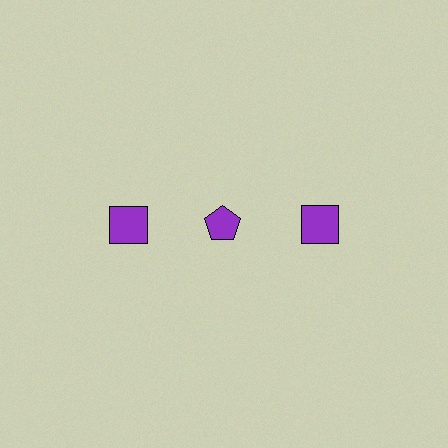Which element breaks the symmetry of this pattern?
The purple pentagon in the top row, second from left column breaks the symmetry. All other shapes are purple squares.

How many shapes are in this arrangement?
There are 3 shapes arranged in a grid pattern.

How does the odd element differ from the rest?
It has a different shape: pentagon instead of square.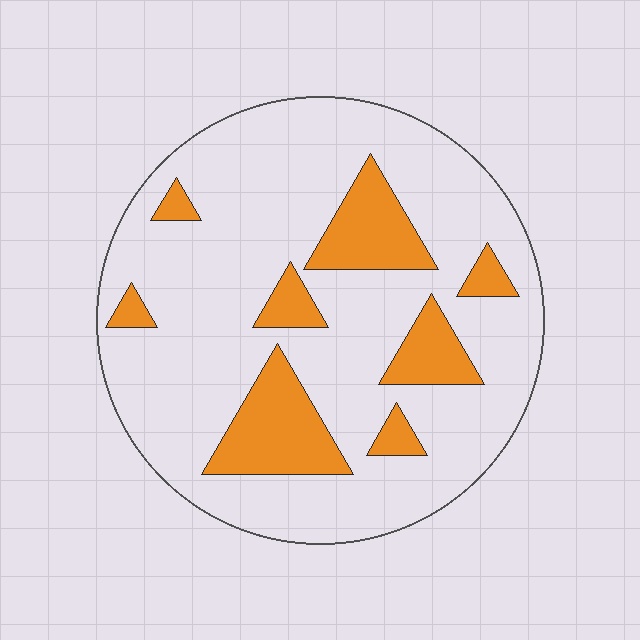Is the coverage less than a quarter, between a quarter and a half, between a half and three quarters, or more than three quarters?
Less than a quarter.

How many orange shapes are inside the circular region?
8.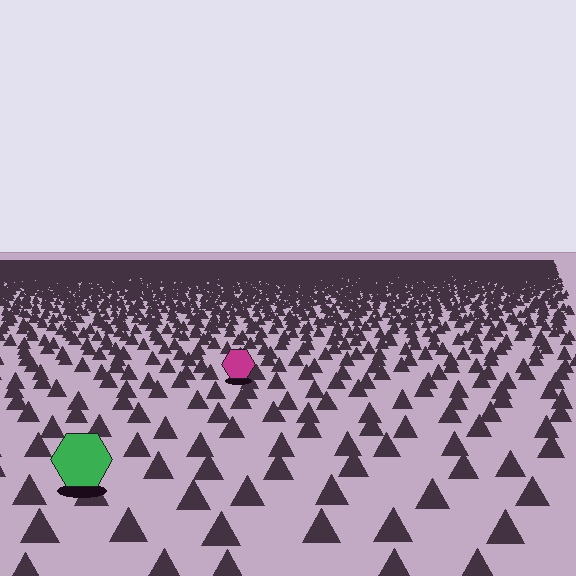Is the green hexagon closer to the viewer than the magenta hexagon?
Yes. The green hexagon is closer — you can tell from the texture gradient: the ground texture is coarser near it.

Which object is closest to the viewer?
The green hexagon is closest. The texture marks near it are larger and more spread out.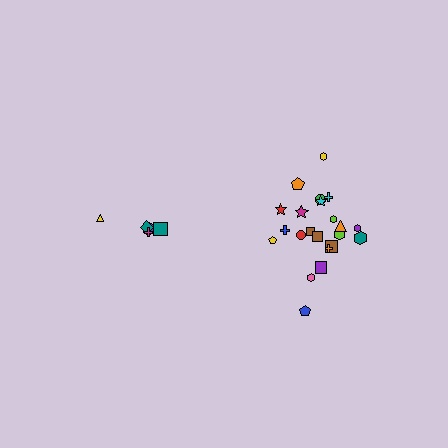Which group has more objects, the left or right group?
The right group.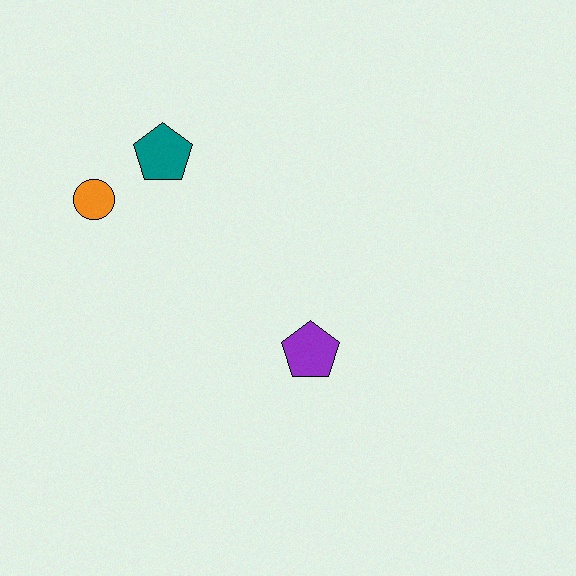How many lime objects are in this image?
There are no lime objects.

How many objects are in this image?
There are 3 objects.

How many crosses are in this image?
There are no crosses.